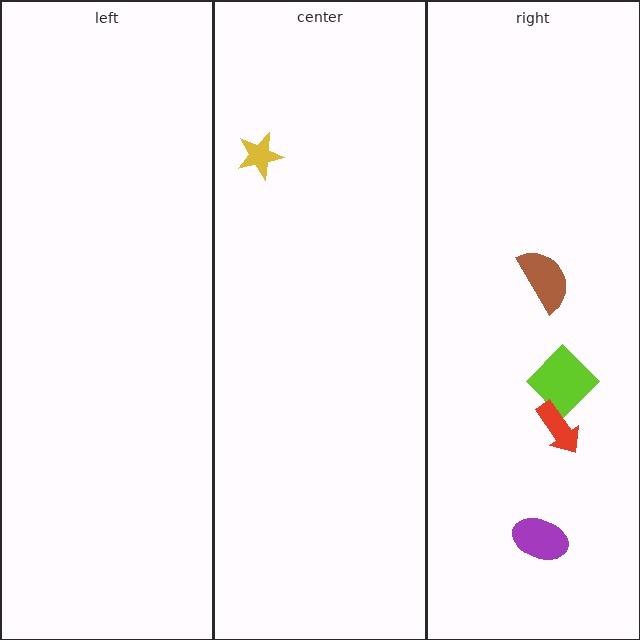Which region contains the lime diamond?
The right region.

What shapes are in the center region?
The yellow star.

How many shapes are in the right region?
4.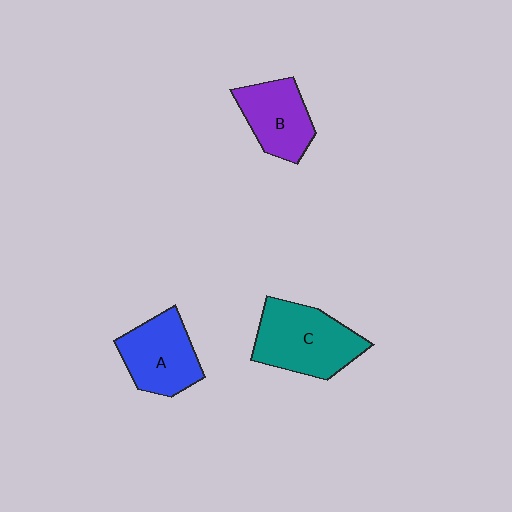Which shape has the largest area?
Shape C (teal).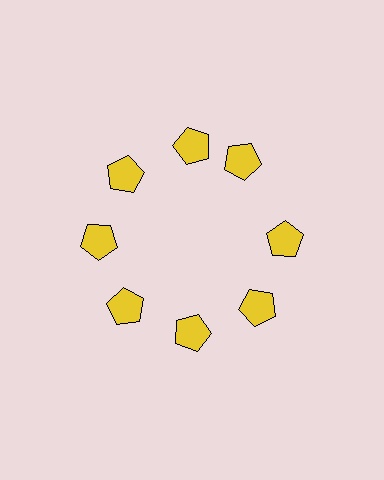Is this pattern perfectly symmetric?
No. The 8 yellow pentagons are arranged in a ring, but one element near the 2 o'clock position is rotated out of alignment along the ring, breaking the 8-fold rotational symmetry.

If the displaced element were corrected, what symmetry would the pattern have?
It would have 8-fold rotational symmetry — the pattern would map onto itself every 45 degrees.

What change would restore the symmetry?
The symmetry would be restored by rotating it back into even spacing with its neighbors so that all 8 pentagons sit at equal angles and equal distance from the center.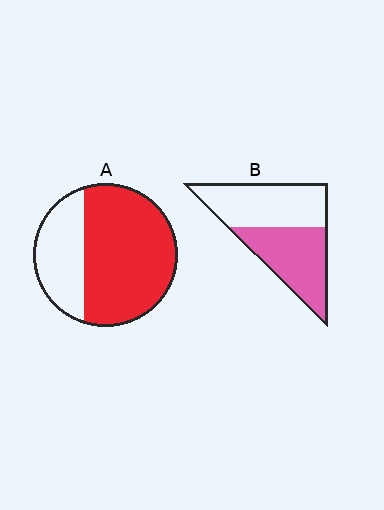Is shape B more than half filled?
Roughly half.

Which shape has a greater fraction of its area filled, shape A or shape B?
Shape A.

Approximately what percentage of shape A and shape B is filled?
A is approximately 70% and B is approximately 50%.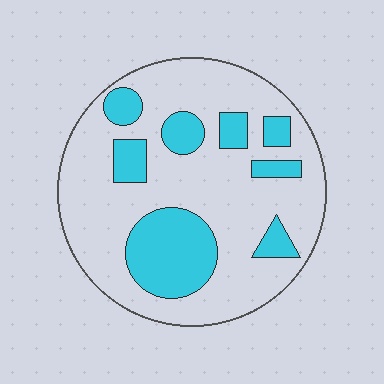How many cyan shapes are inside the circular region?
8.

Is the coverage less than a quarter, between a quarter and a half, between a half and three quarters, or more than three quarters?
Between a quarter and a half.